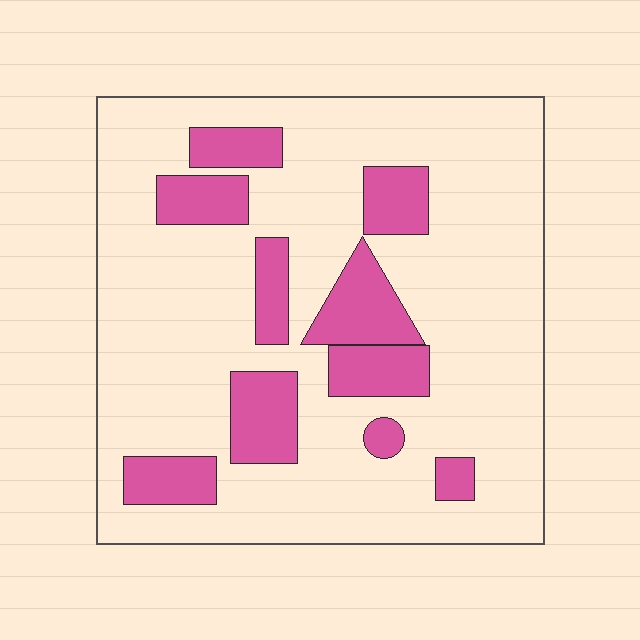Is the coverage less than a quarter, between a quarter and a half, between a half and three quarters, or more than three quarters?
Less than a quarter.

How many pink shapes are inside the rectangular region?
10.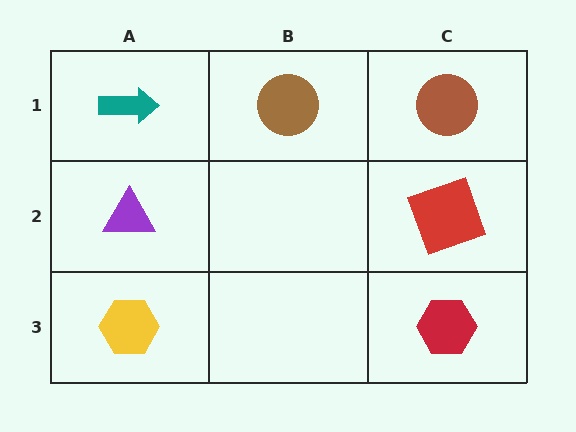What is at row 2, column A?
A purple triangle.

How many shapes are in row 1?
3 shapes.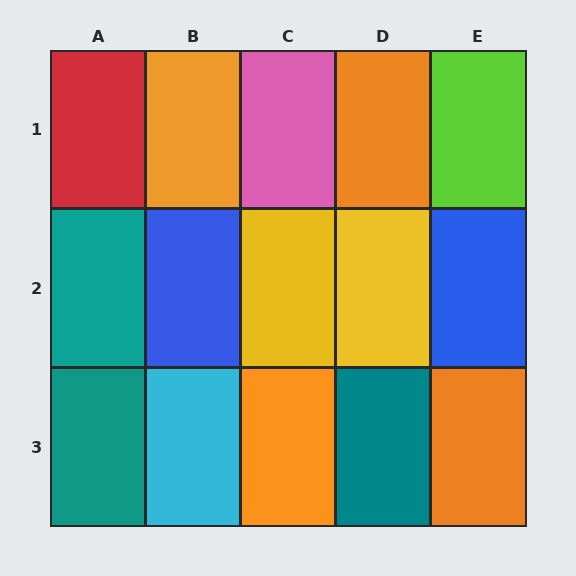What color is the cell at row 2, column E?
Blue.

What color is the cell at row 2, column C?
Yellow.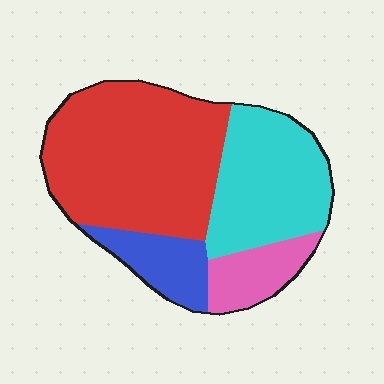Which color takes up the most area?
Red, at roughly 50%.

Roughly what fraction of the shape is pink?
Pink takes up less than a quarter of the shape.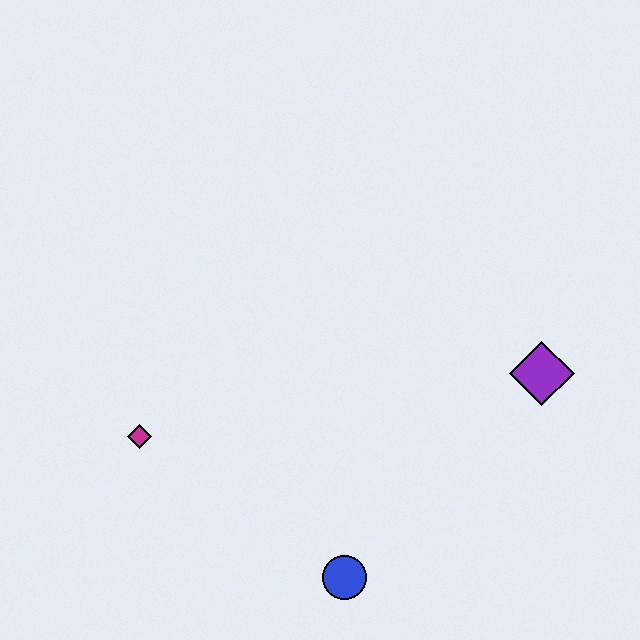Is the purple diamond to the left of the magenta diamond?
No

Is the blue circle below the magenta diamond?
Yes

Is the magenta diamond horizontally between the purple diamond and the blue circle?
No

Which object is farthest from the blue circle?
The purple diamond is farthest from the blue circle.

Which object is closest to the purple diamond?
The blue circle is closest to the purple diamond.